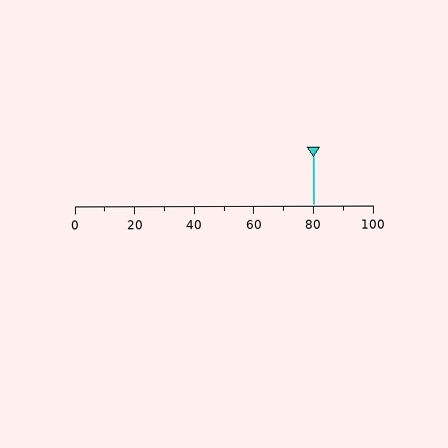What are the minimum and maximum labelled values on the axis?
The axis runs from 0 to 100.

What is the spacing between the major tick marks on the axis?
The major ticks are spaced 20 apart.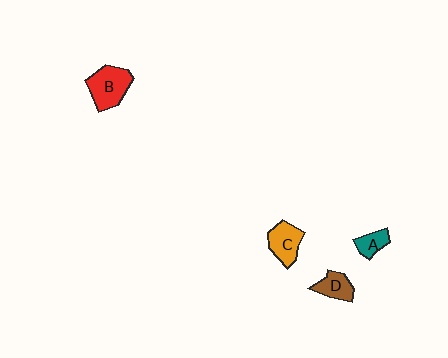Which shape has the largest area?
Shape B (red).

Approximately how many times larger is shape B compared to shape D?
Approximately 1.7 times.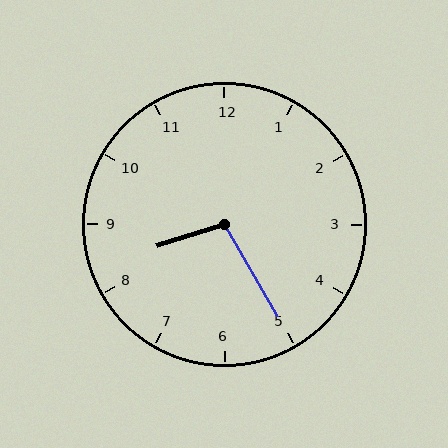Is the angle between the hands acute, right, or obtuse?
It is obtuse.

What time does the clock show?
8:25.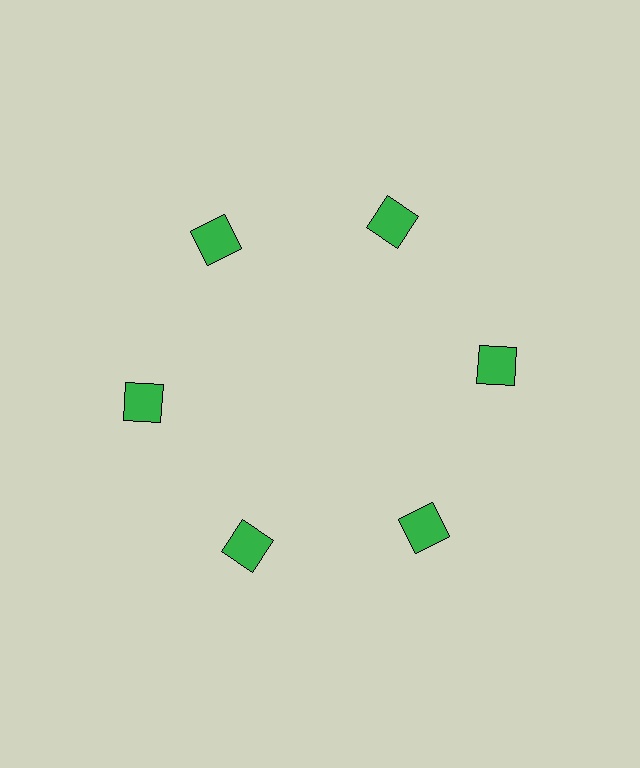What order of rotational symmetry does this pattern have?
This pattern has 6-fold rotational symmetry.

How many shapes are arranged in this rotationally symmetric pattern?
There are 6 shapes, arranged in 6 groups of 1.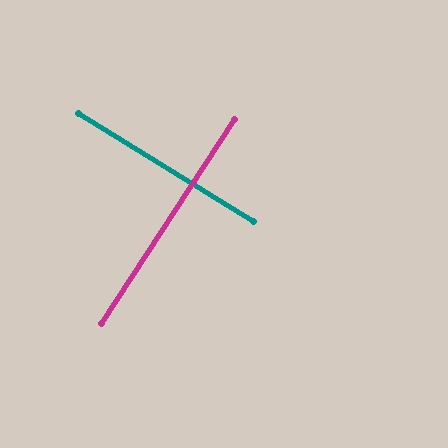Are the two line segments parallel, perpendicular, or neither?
Perpendicular — they meet at approximately 88°.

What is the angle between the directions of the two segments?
Approximately 88 degrees.